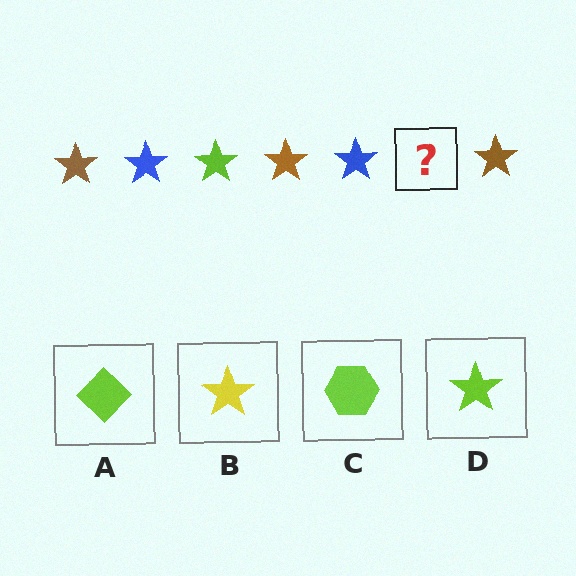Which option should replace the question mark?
Option D.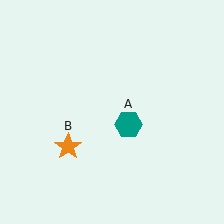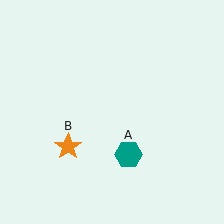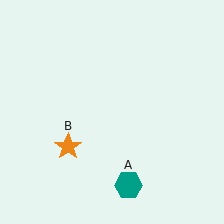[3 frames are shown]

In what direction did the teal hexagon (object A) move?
The teal hexagon (object A) moved down.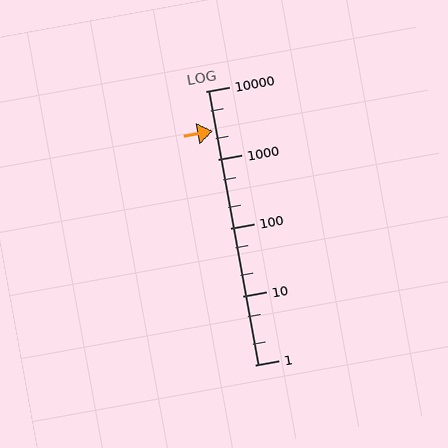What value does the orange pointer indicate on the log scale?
The pointer indicates approximately 2600.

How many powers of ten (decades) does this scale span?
The scale spans 4 decades, from 1 to 10000.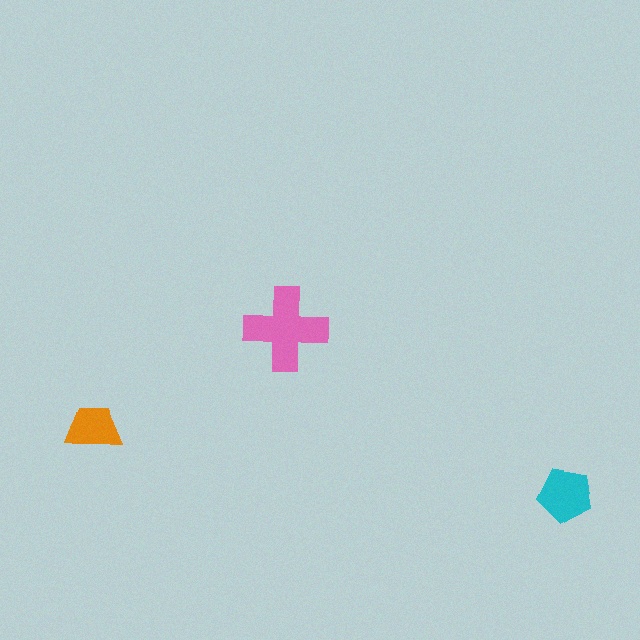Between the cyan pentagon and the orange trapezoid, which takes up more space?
The cyan pentagon.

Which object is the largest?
The pink cross.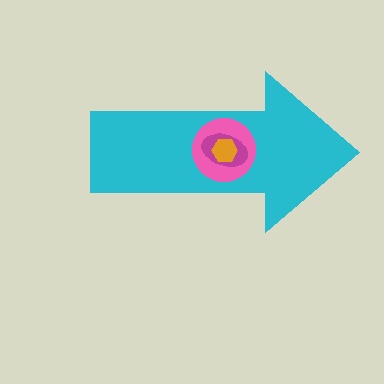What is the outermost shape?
The cyan arrow.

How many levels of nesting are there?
4.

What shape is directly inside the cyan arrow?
The pink circle.